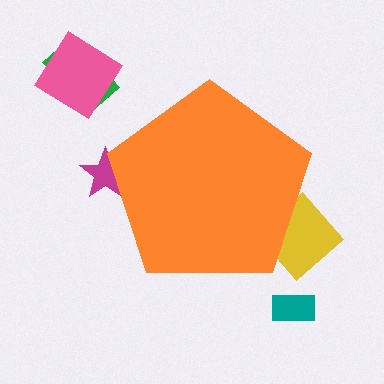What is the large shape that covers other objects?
An orange pentagon.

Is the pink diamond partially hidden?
No, the pink diamond is fully visible.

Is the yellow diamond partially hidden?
Yes, the yellow diamond is partially hidden behind the orange pentagon.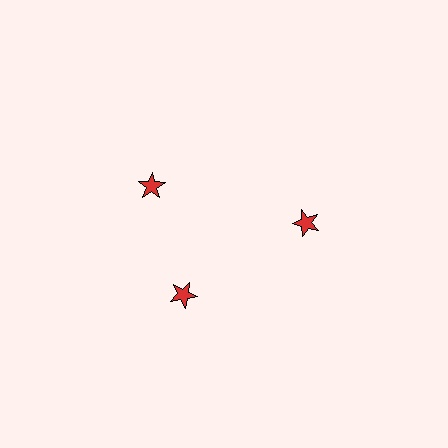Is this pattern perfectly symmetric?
No. The 3 red stars are arranged in a ring, but one element near the 11 o'clock position is rotated out of alignment along the ring, breaking the 3-fold rotational symmetry.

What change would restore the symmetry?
The symmetry would be restored by rotating it back into even spacing with its neighbors so that all 3 stars sit at equal angles and equal distance from the center.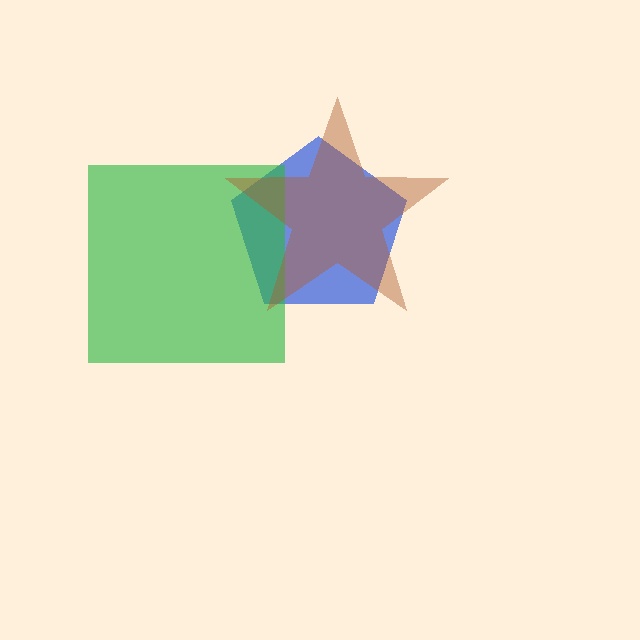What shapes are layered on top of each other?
The layered shapes are: a blue pentagon, a green square, a brown star.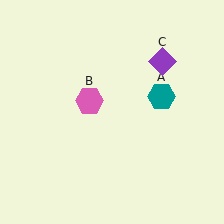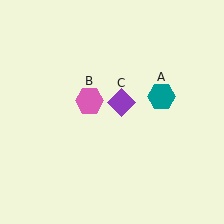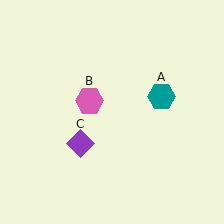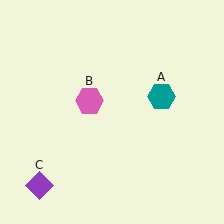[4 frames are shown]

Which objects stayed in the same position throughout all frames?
Teal hexagon (object A) and pink hexagon (object B) remained stationary.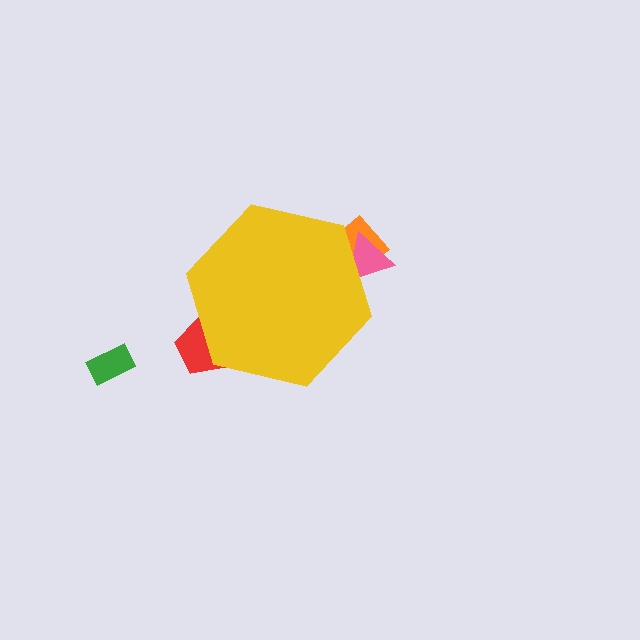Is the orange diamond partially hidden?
Yes, the orange diamond is partially hidden behind the yellow hexagon.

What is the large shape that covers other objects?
A yellow hexagon.